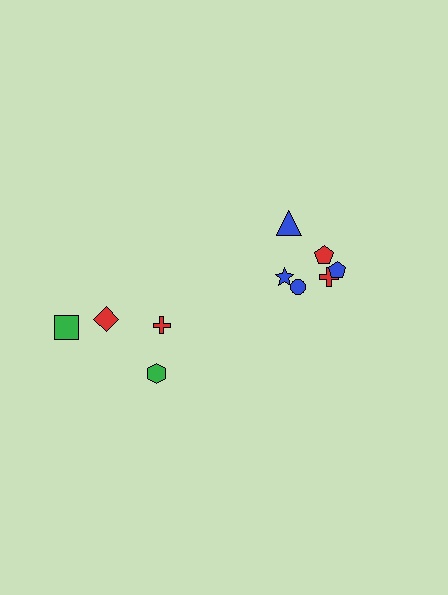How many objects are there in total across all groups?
There are 10 objects.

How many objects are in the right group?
There are 6 objects.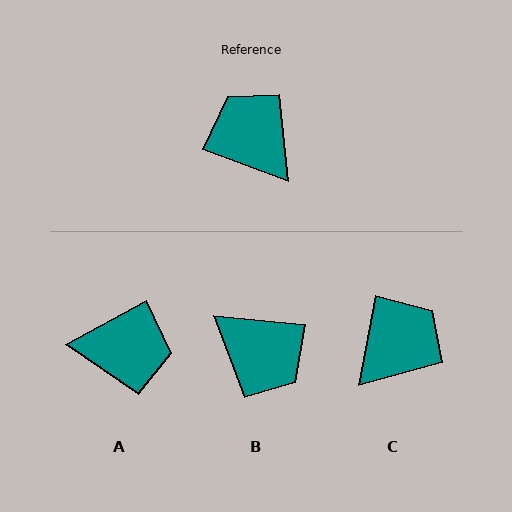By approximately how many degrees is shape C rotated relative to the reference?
Approximately 80 degrees clockwise.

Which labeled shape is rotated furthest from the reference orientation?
B, about 165 degrees away.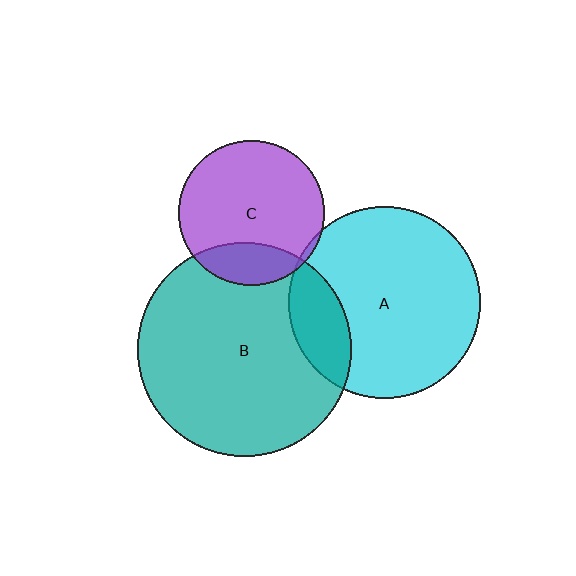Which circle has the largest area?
Circle B (teal).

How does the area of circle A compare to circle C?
Approximately 1.7 times.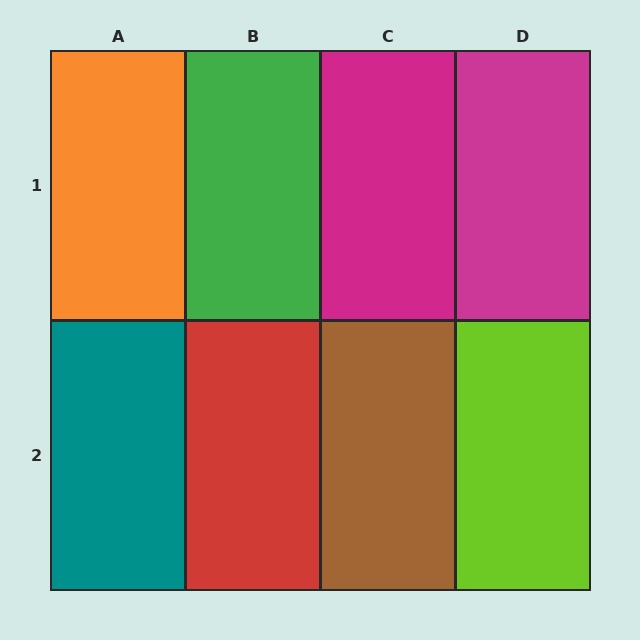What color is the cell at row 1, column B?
Green.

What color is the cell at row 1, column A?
Orange.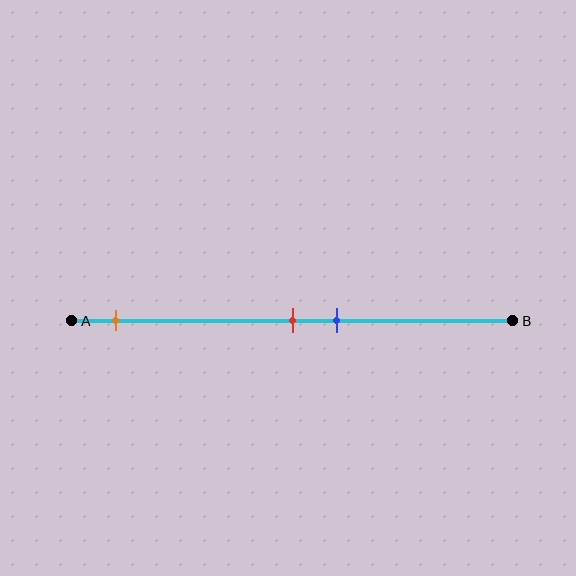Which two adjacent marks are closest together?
The red and blue marks are the closest adjacent pair.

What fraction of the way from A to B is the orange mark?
The orange mark is approximately 10% (0.1) of the way from A to B.